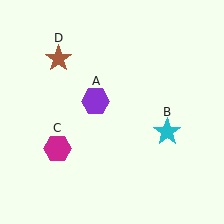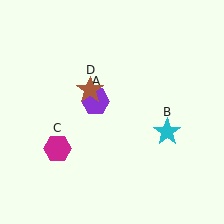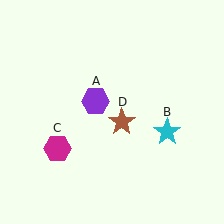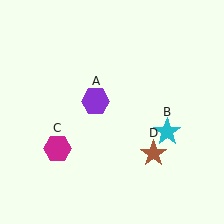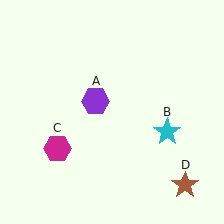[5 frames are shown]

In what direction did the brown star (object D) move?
The brown star (object D) moved down and to the right.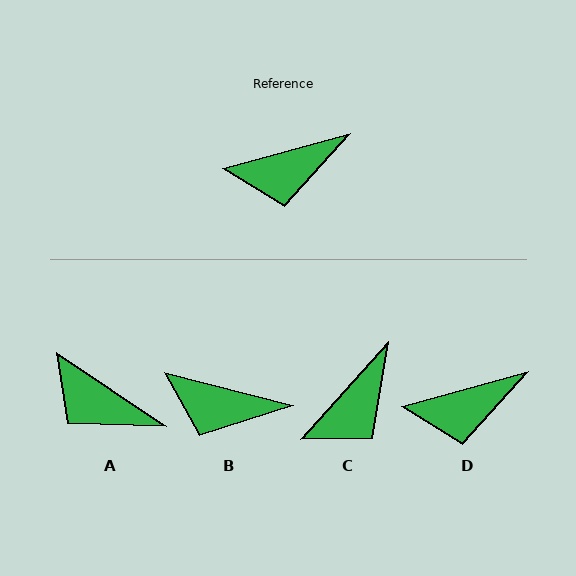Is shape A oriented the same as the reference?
No, it is off by about 49 degrees.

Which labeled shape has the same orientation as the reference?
D.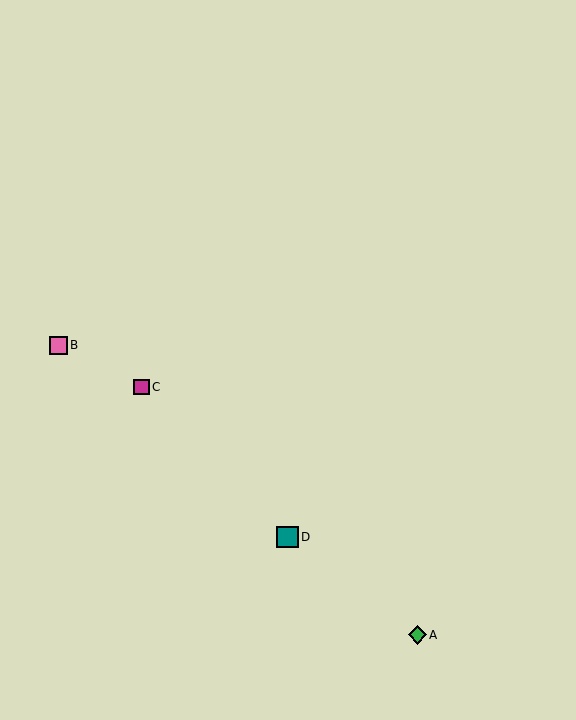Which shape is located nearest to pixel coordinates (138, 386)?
The magenta square (labeled C) at (141, 387) is nearest to that location.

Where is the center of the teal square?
The center of the teal square is at (288, 537).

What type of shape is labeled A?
Shape A is a green diamond.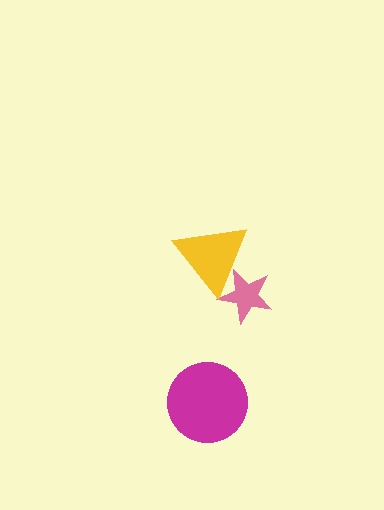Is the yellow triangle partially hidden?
No, no other shape covers it.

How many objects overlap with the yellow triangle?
1 object overlaps with the yellow triangle.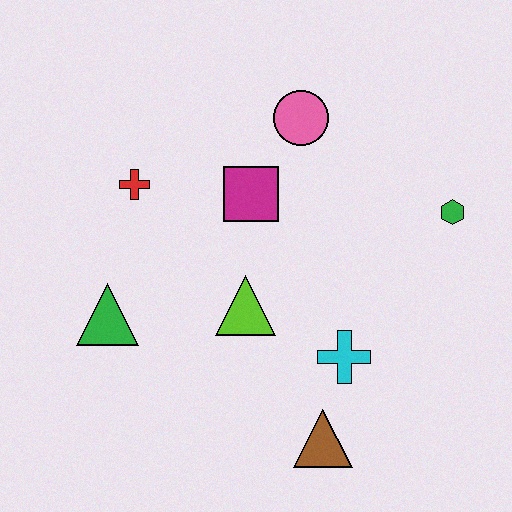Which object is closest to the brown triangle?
The cyan cross is closest to the brown triangle.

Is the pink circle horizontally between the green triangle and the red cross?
No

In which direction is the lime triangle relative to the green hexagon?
The lime triangle is to the left of the green hexagon.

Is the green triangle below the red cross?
Yes